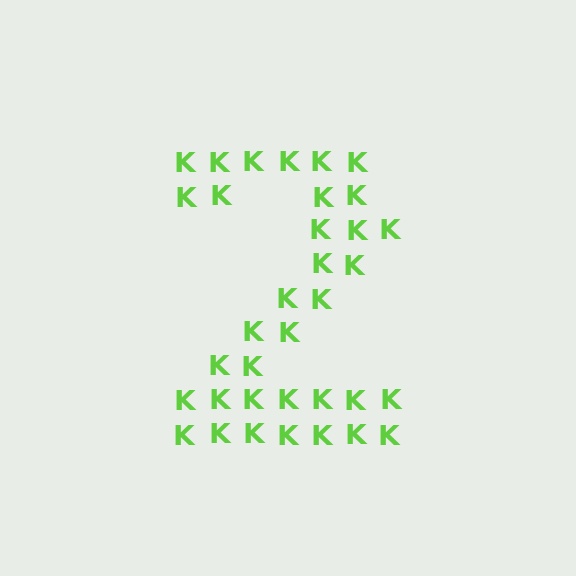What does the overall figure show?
The overall figure shows the digit 2.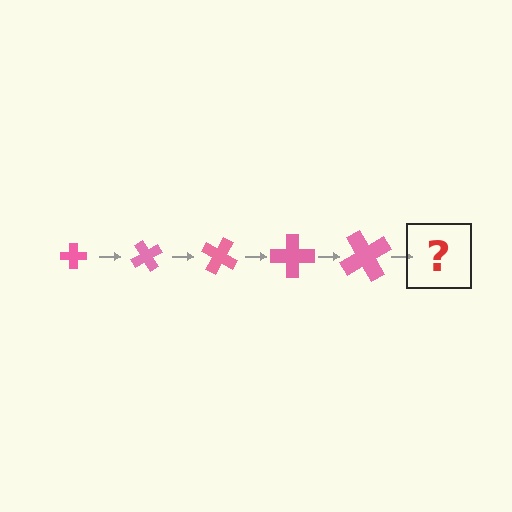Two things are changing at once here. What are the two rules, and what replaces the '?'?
The two rules are that the cross grows larger each step and it rotates 60 degrees each step. The '?' should be a cross, larger than the previous one and rotated 300 degrees from the start.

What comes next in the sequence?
The next element should be a cross, larger than the previous one and rotated 300 degrees from the start.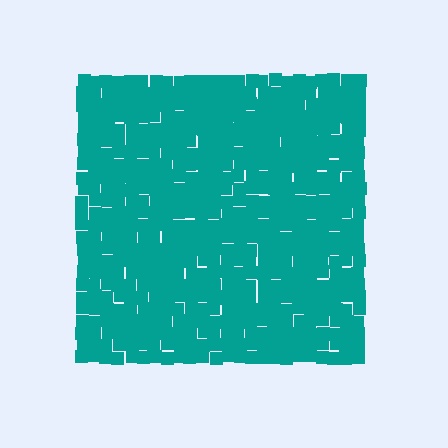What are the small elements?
The small elements are squares.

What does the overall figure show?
The overall figure shows a square.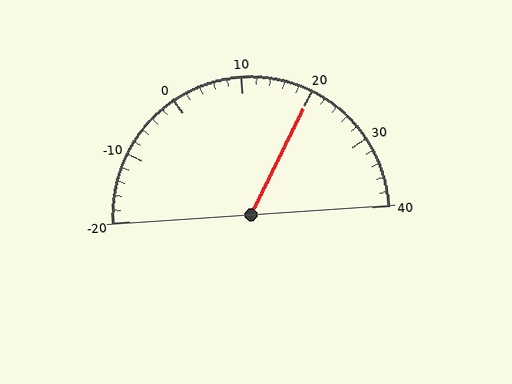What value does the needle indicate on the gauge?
The needle indicates approximately 20.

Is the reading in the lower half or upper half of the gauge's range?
The reading is in the upper half of the range (-20 to 40).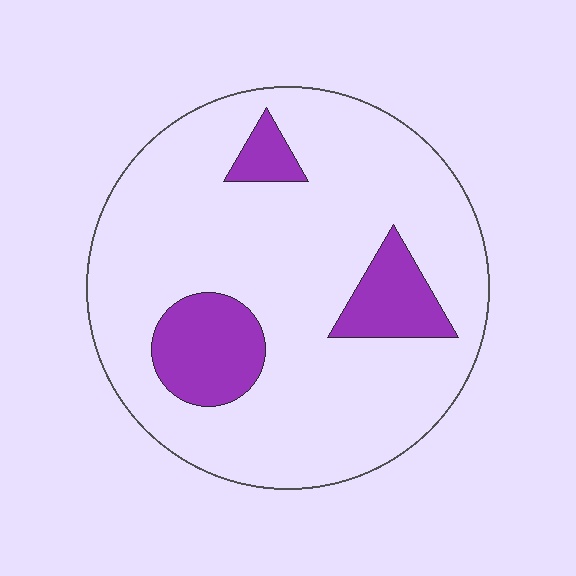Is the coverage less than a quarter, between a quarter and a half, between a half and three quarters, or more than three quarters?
Less than a quarter.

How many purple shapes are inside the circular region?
3.